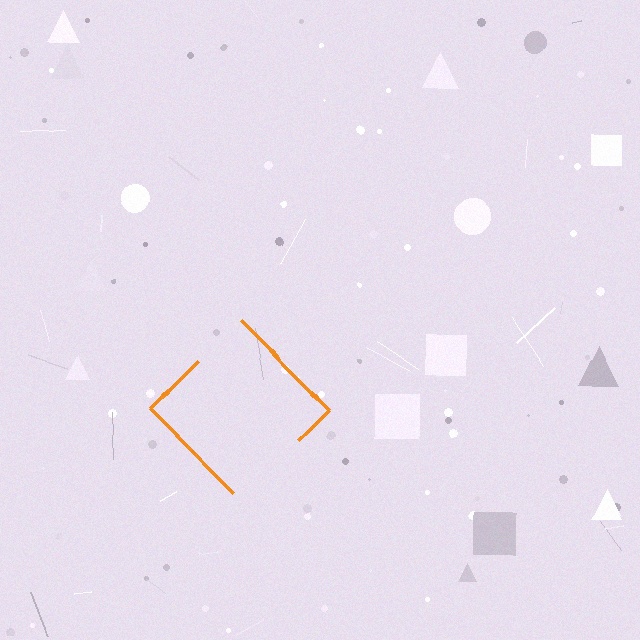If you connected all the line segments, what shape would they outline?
They would outline a diamond.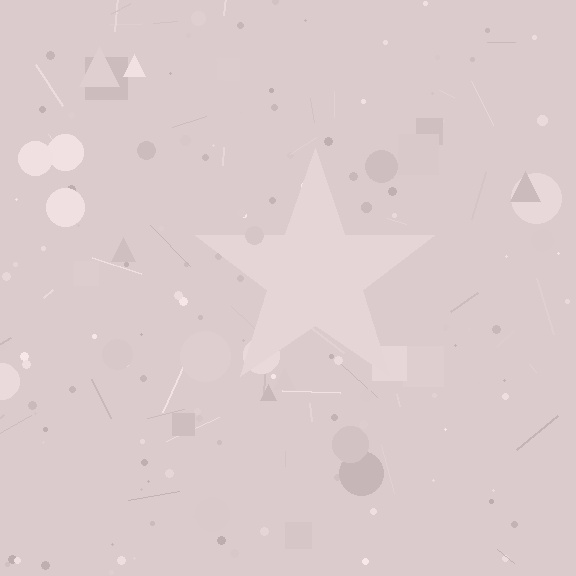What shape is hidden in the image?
A star is hidden in the image.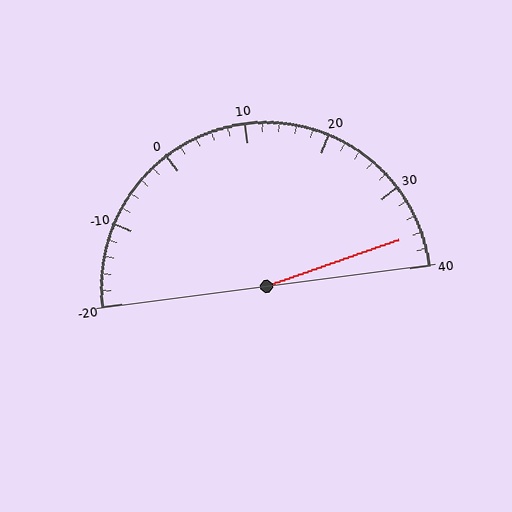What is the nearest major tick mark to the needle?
The nearest major tick mark is 40.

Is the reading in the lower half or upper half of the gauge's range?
The reading is in the upper half of the range (-20 to 40).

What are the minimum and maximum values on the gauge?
The gauge ranges from -20 to 40.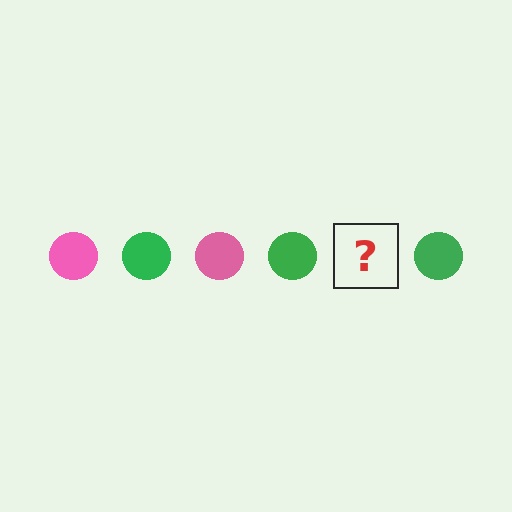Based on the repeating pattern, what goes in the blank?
The blank should be a pink circle.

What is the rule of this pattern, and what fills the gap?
The rule is that the pattern cycles through pink, green circles. The gap should be filled with a pink circle.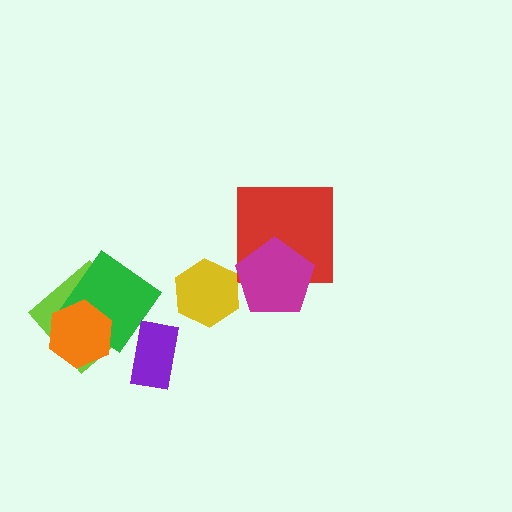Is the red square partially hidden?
Yes, it is partially covered by another shape.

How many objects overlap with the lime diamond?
2 objects overlap with the lime diamond.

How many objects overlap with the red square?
1 object overlaps with the red square.